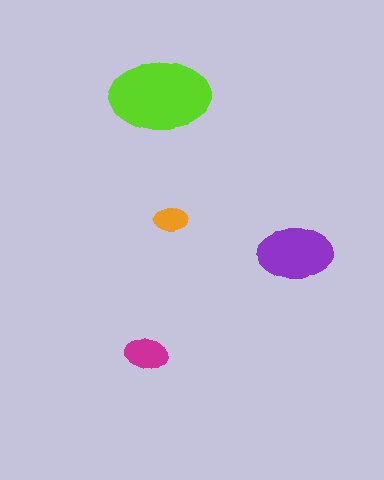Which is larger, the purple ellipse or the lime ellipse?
The lime one.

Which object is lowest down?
The magenta ellipse is bottommost.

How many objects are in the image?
There are 4 objects in the image.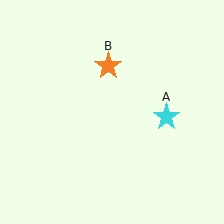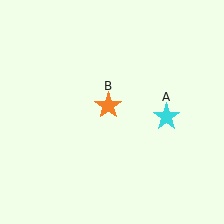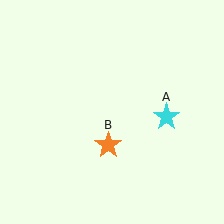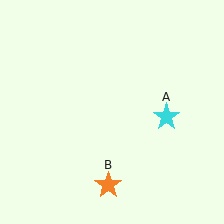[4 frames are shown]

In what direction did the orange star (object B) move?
The orange star (object B) moved down.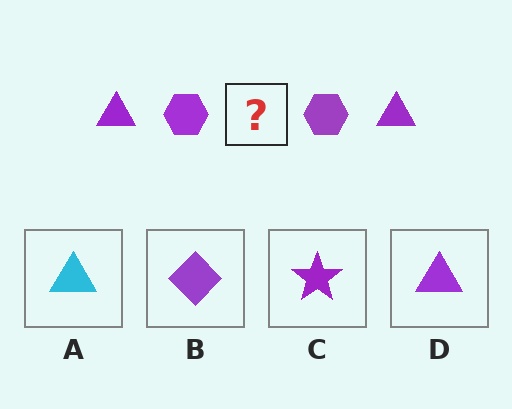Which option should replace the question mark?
Option D.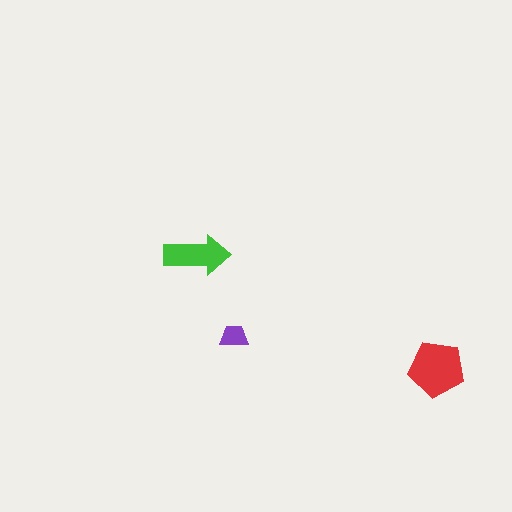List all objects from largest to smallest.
The red pentagon, the green arrow, the purple trapezoid.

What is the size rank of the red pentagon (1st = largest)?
1st.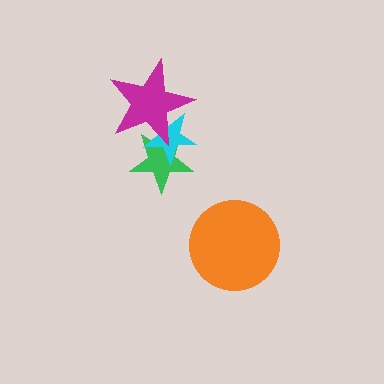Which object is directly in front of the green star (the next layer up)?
The cyan star is directly in front of the green star.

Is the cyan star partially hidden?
Yes, it is partially covered by another shape.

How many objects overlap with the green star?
2 objects overlap with the green star.